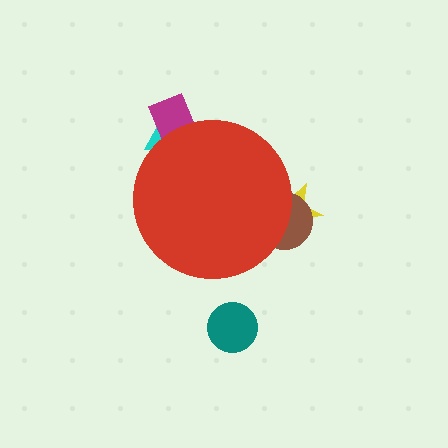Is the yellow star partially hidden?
Yes, the yellow star is partially hidden behind the red circle.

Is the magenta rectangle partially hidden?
Yes, the magenta rectangle is partially hidden behind the red circle.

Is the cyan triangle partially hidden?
Yes, the cyan triangle is partially hidden behind the red circle.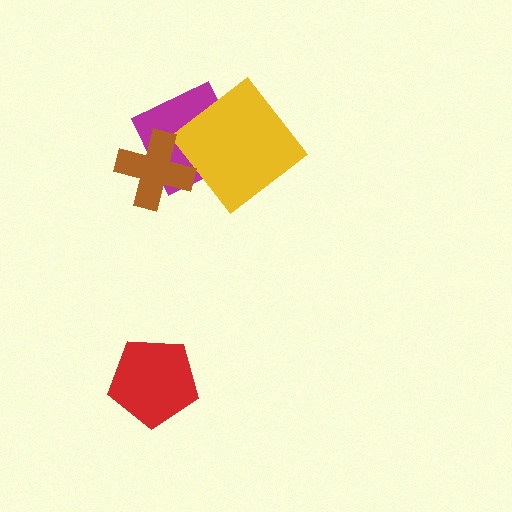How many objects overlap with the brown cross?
1 object overlaps with the brown cross.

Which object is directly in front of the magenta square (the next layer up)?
The yellow diamond is directly in front of the magenta square.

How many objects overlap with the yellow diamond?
1 object overlaps with the yellow diamond.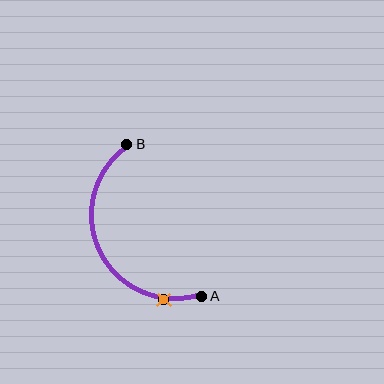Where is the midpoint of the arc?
The arc midpoint is the point on the curve farthest from the straight line joining A and B. It sits to the left of that line.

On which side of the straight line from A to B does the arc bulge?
The arc bulges to the left of the straight line connecting A and B.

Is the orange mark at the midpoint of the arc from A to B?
No. The orange mark lies on the arc but is closer to endpoint A. The arc midpoint would be at the point on the curve equidistant along the arc from both A and B.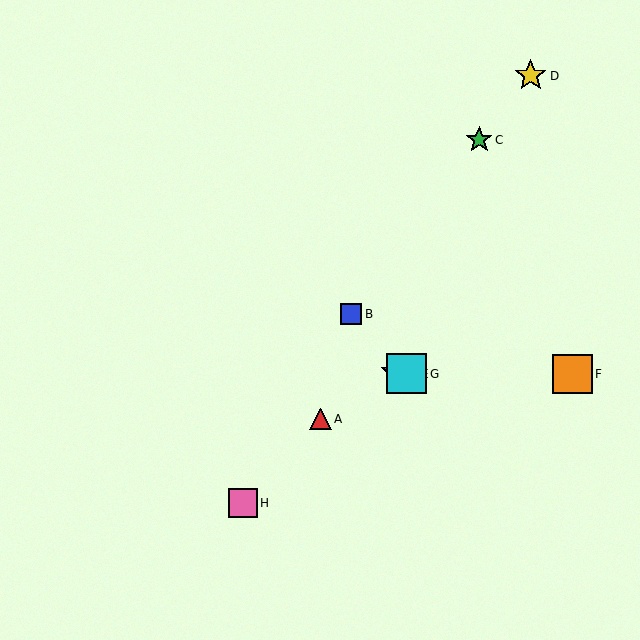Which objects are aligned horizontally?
Objects E, F, G are aligned horizontally.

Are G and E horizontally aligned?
Yes, both are at y≈374.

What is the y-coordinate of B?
Object B is at y≈314.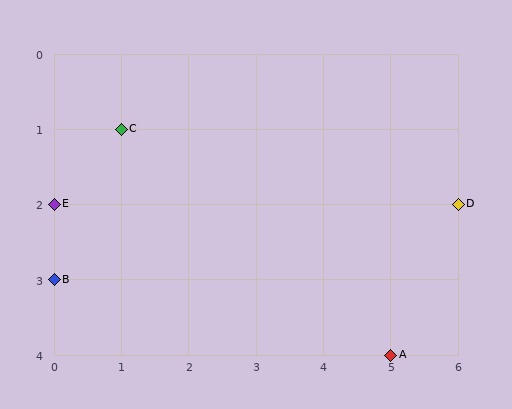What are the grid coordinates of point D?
Point D is at grid coordinates (6, 2).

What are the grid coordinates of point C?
Point C is at grid coordinates (1, 1).